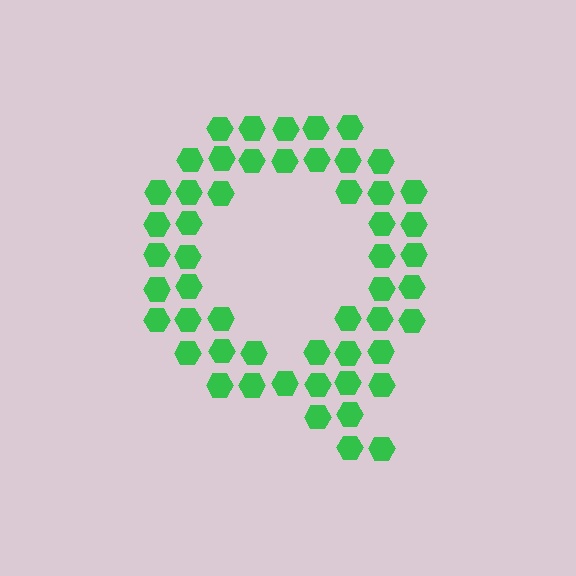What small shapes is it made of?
It is made of small hexagons.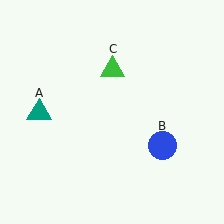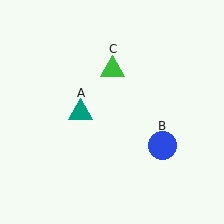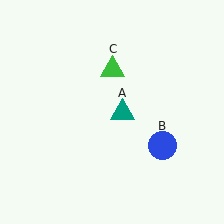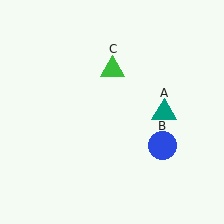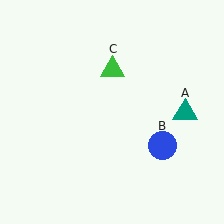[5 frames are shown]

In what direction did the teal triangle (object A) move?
The teal triangle (object A) moved right.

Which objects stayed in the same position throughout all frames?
Blue circle (object B) and green triangle (object C) remained stationary.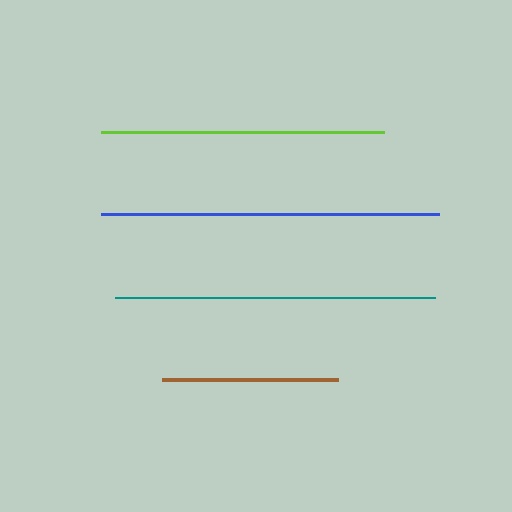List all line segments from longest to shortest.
From longest to shortest: blue, teal, lime, brown.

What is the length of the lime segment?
The lime segment is approximately 282 pixels long.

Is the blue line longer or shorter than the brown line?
The blue line is longer than the brown line.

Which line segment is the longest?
The blue line is the longest at approximately 338 pixels.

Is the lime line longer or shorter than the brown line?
The lime line is longer than the brown line.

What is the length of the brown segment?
The brown segment is approximately 176 pixels long.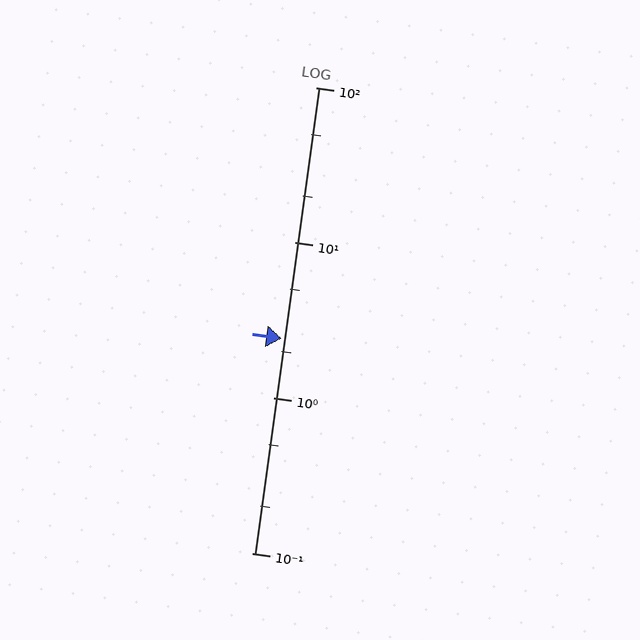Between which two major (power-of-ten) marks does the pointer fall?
The pointer is between 1 and 10.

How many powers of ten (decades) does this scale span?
The scale spans 3 decades, from 0.1 to 100.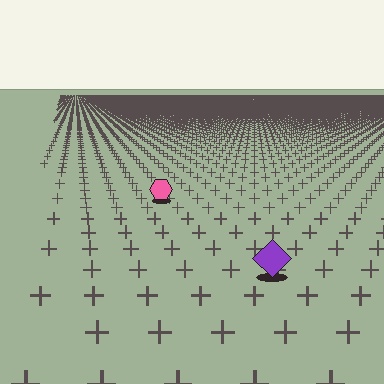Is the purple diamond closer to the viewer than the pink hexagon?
Yes. The purple diamond is closer — you can tell from the texture gradient: the ground texture is coarser near it.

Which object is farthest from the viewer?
The pink hexagon is farthest from the viewer. It appears smaller and the ground texture around it is denser.